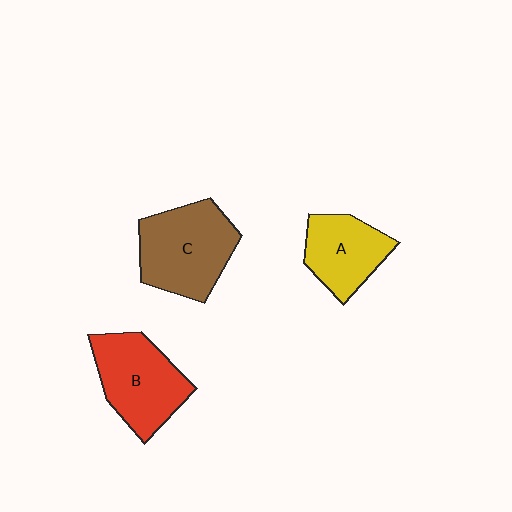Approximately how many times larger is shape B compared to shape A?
Approximately 1.3 times.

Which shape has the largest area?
Shape C (brown).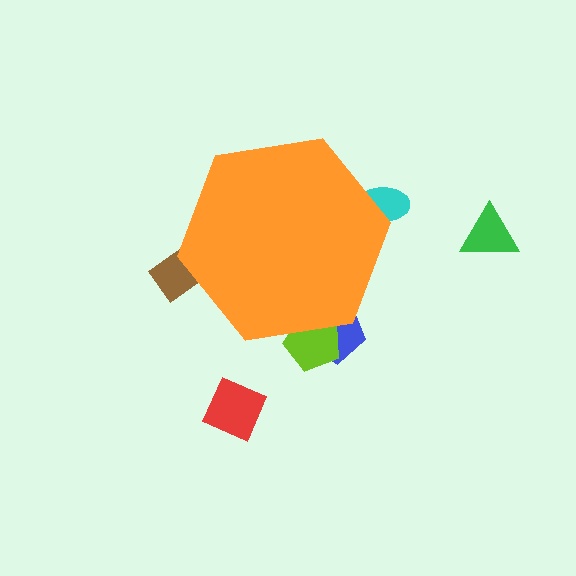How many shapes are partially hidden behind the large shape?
4 shapes are partially hidden.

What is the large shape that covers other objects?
An orange hexagon.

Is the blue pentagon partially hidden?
Yes, the blue pentagon is partially hidden behind the orange hexagon.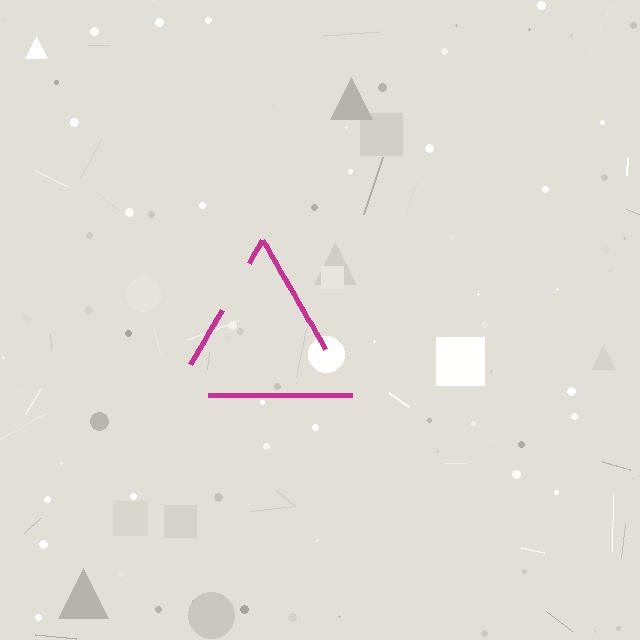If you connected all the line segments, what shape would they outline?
They would outline a triangle.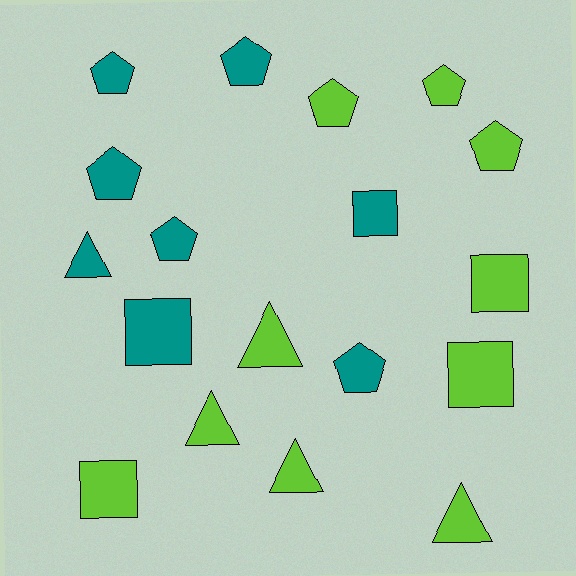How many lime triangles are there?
There are 4 lime triangles.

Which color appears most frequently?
Lime, with 10 objects.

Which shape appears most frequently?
Pentagon, with 8 objects.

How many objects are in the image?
There are 18 objects.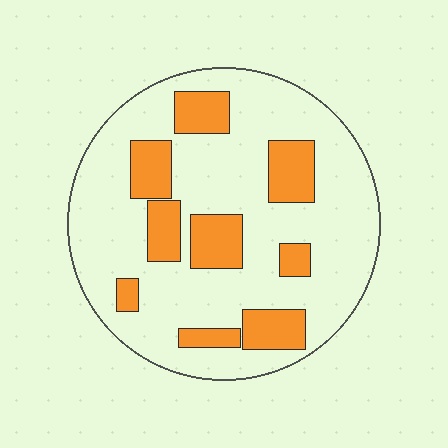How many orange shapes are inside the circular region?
9.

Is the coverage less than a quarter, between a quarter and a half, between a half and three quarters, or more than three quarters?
Less than a quarter.